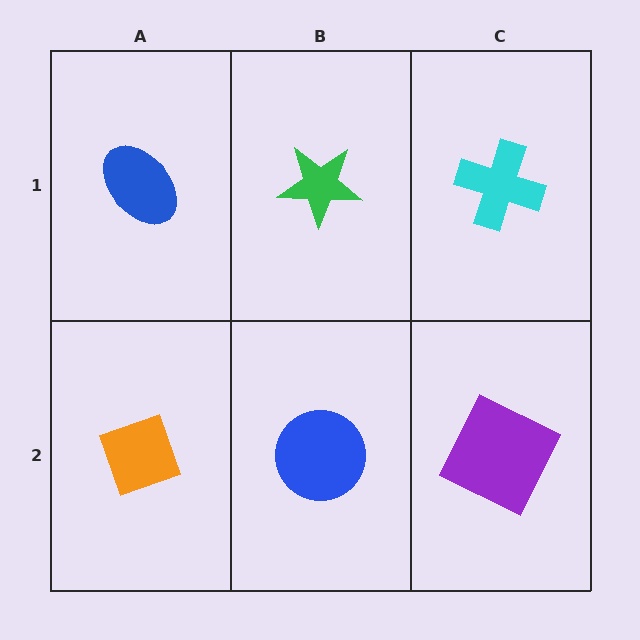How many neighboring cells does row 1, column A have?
2.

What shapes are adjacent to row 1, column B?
A blue circle (row 2, column B), a blue ellipse (row 1, column A), a cyan cross (row 1, column C).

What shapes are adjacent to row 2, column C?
A cyan cross (row 1, column C), a blue circle (row 2, column B).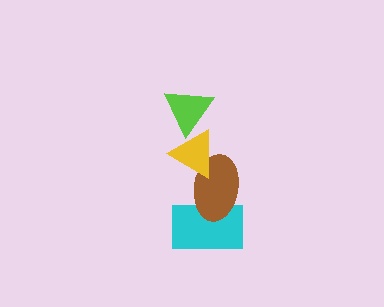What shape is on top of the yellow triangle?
The lime triangle is on top of the yellow triangle.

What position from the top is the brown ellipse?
The brown ellipse is 3rd from the top.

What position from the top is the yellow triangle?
The yellow triangle is 2nd from the top.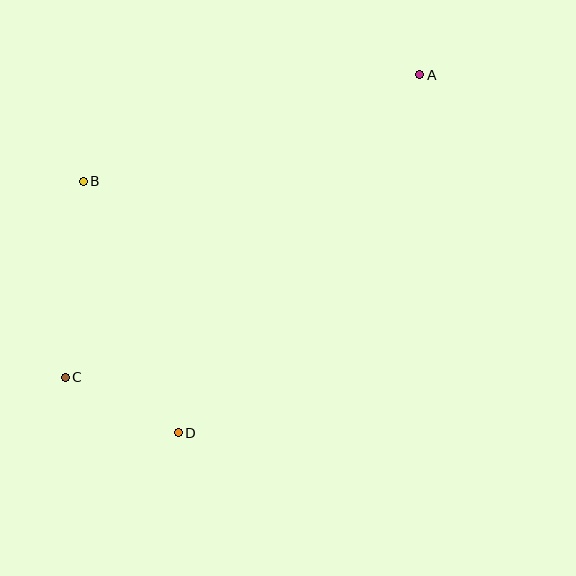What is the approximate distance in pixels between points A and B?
The distance between A and B is approximately 353 pixels.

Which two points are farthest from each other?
Points A and C are farthest from each other.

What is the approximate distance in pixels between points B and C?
The distance between B and C is approximately 197 pixels.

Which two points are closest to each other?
Points C and D are closest to each other.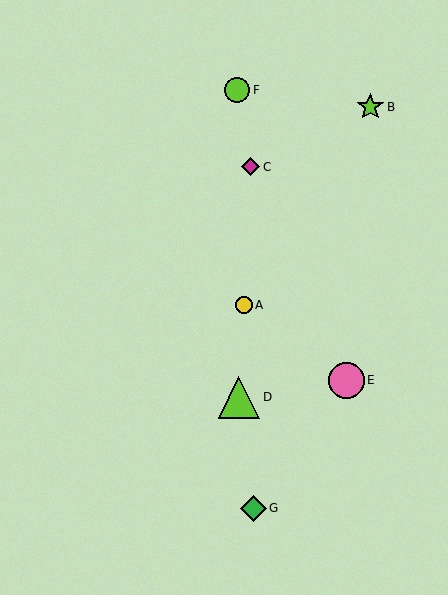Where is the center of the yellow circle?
The center of the yellow circle is at (244, 305).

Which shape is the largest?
The lime triangle (labeled D) is the largest.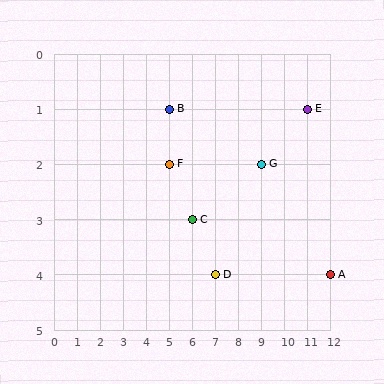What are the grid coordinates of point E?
Point E is at grid coordinates (11, 1).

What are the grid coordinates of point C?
Point C is at grid coordinates (6, 3).